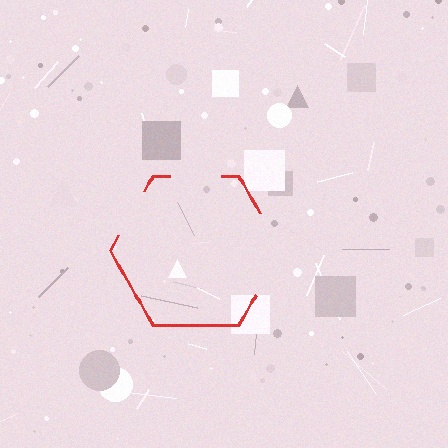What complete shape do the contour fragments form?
The contour fragments form a hexagon.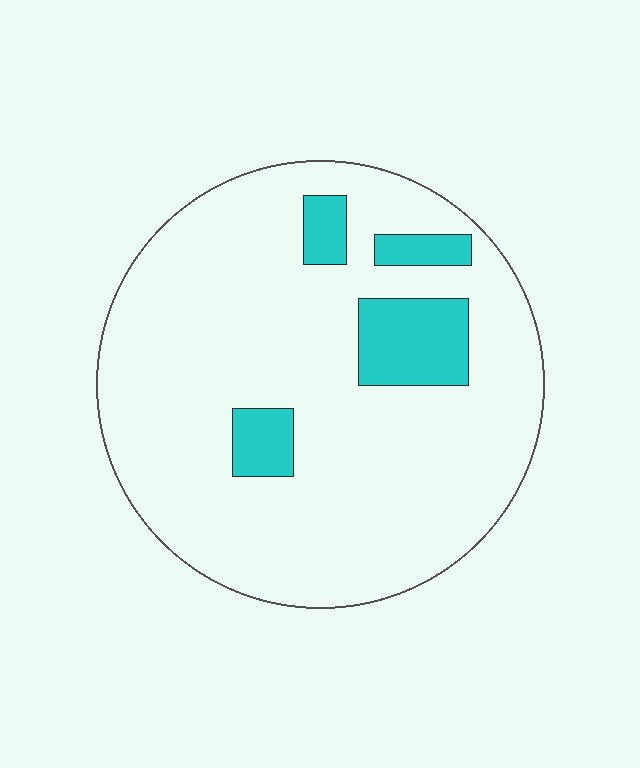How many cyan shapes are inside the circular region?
4.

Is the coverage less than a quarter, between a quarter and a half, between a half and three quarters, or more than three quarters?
Less than a quarter.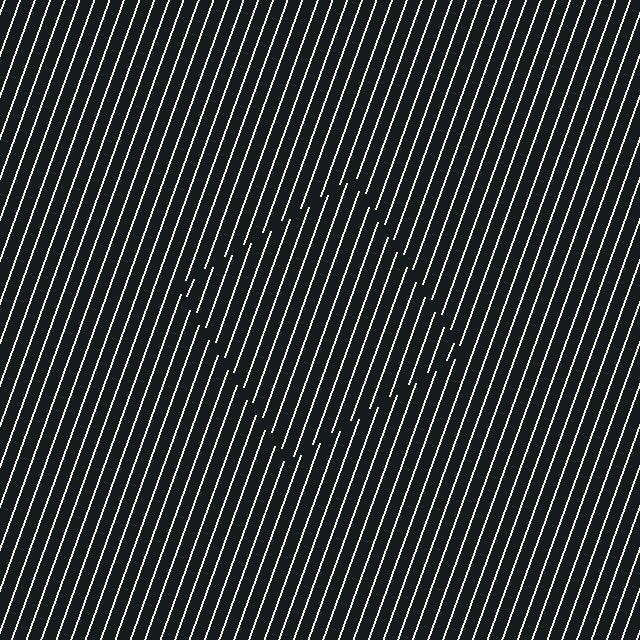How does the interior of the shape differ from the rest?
The interior of the shape contains the same grating, shifted by half a period — the contour is defined by the phase discontinuity where line-ends from the inner and outer gratings abut.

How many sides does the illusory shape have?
4 sides — the line-ends trace a square.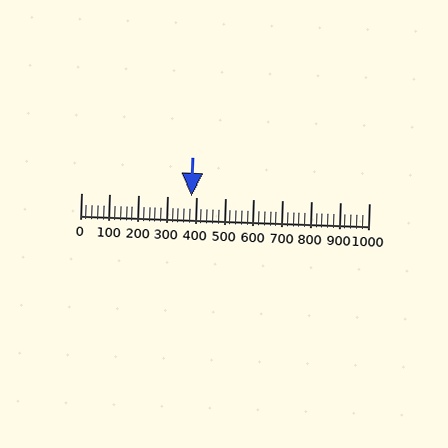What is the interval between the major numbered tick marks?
The major tick marks are spaced 100 units apart.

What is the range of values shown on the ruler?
The ruler shows values from 0 to 1000.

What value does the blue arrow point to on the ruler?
The blue arrow points to approximately 384.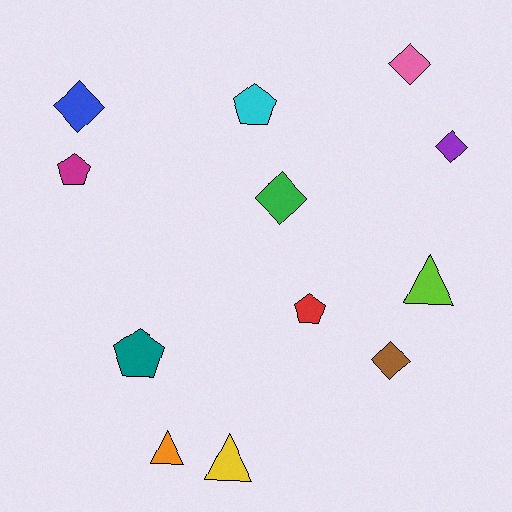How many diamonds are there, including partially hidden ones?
There are 5 diamonds.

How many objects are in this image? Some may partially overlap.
There are 12 objects.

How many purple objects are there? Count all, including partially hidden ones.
There is 1 purple object.